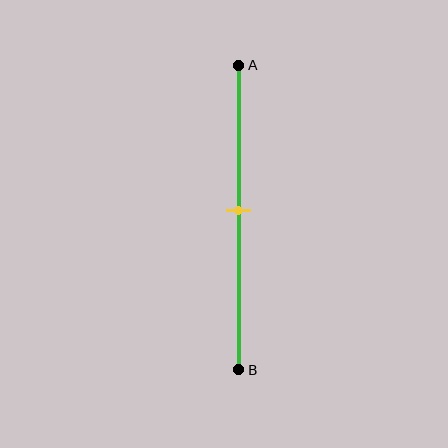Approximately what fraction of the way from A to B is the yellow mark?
The yellow mark is approximately 50% of the way from A to B.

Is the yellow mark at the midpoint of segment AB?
Yes, the mark is approximately at the midpoint.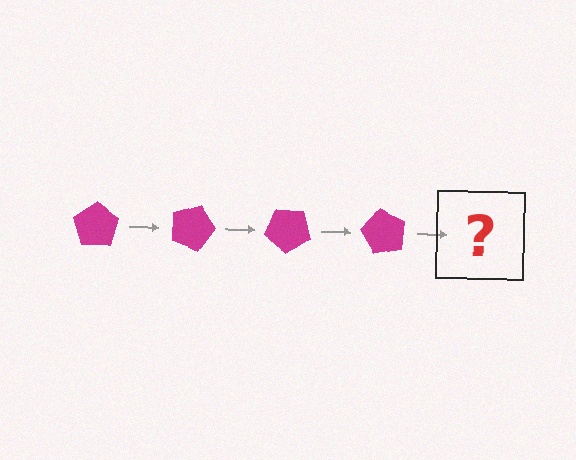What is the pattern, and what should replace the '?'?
The pattern is that the pentagon rotates 20 degrees each step. The '?' should be a magenta pentagon rotated 80 degrees.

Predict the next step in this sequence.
The next step is a magenta pentagon rotated 80 degrees.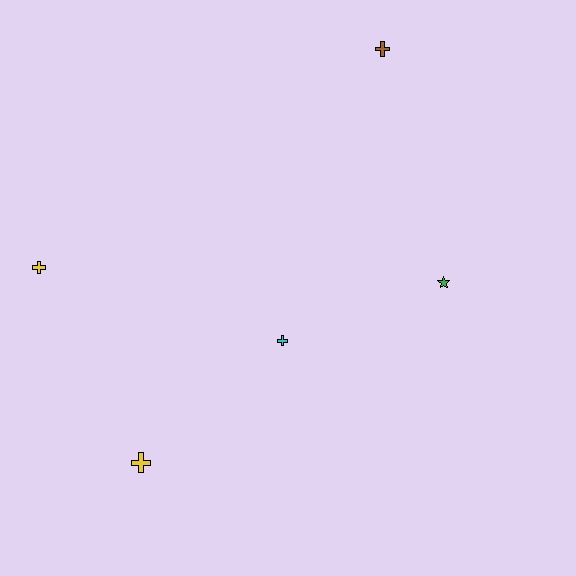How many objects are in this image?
There are 5 objects.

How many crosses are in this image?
There are 4 crosses.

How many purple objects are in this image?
There are no purple objects.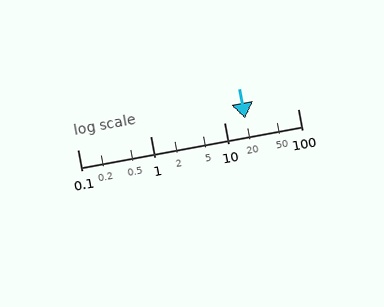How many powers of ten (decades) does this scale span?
The scale spans 3 decades, from 0.1 to 100.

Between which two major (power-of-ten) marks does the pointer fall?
The pointer is between 10 and 100.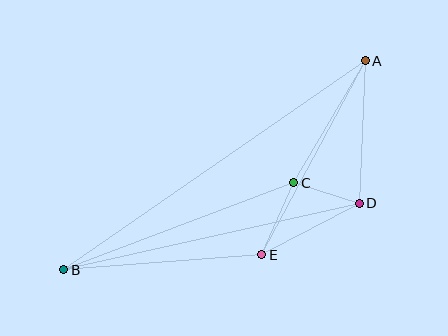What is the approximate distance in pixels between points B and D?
The distance between B and D is approximately 303 pixels.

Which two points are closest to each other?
Points C and D are closest to each other.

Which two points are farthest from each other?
Points A and B are farthest from each other.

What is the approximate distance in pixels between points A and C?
The distance between A and C is approximately 141 pixels.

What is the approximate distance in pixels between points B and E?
The distance between B and E is approximately 198 pixels.